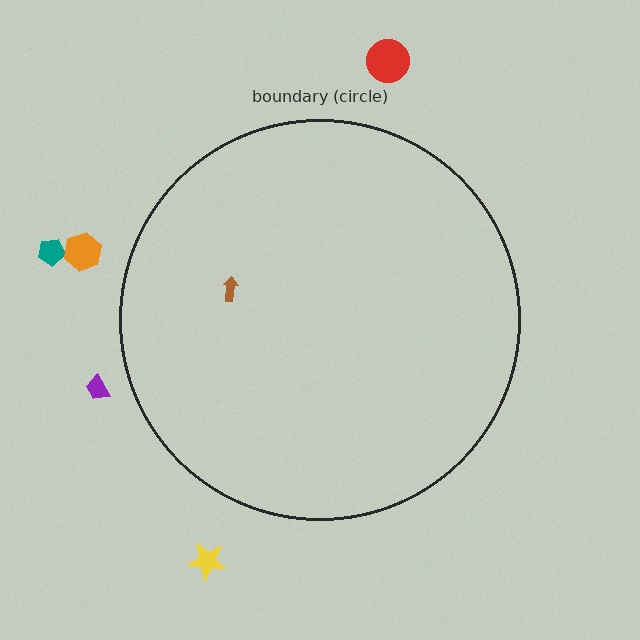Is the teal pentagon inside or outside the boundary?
Outside.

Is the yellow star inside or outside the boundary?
Outside.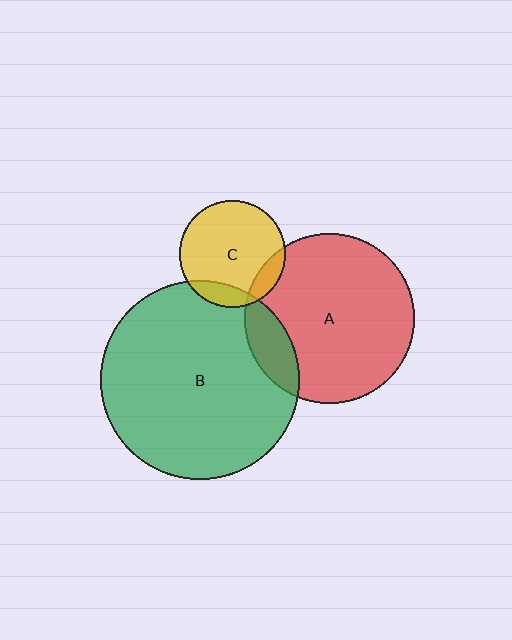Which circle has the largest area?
Circle B (green).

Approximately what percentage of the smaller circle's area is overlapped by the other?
Approximately 15%.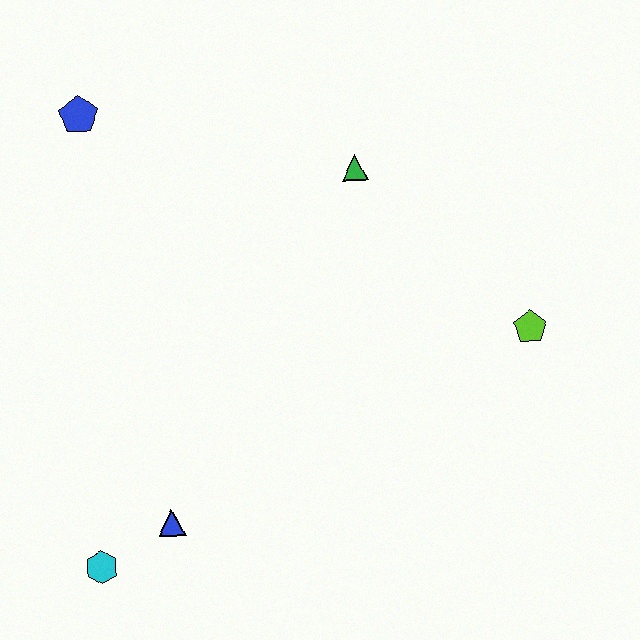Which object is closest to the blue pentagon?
The green triangle is closest to the blue pentagon.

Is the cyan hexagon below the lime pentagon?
Yes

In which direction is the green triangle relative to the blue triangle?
The green triangle is above the blue triangle.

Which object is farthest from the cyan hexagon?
The lime pentagon is farthest from the cyan hexagon.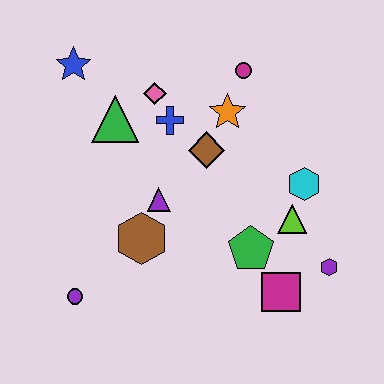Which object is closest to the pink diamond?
The blue cross is closest to the pink diamond.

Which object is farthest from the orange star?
The purple circle is farthest from the orange star.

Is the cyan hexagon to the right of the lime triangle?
Yes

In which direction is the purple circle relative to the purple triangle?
The purple circle is below the purple triangle.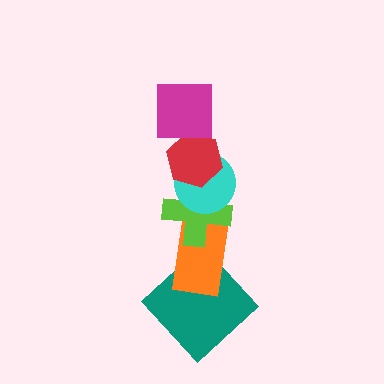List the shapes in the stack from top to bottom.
From top to bottom: the magenta square, the red hexagon, the cyan circle, the lime cross, the orange rectangle, the teal diamond.